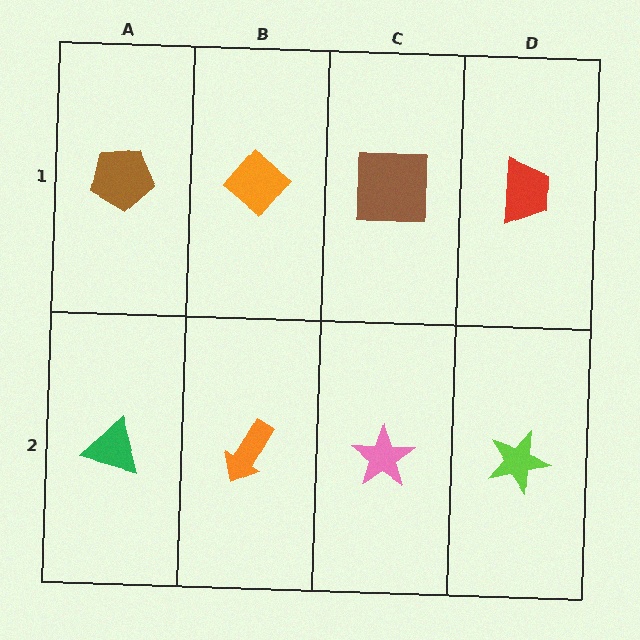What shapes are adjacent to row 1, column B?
An orange arrow (row 2, column B), a brown pentagon (row 1, column A), a brown square (row 1, column C).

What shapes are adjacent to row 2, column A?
A brown pentagon (row 1, column A), an orange arrow (row 2, column B).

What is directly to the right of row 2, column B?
A pink star.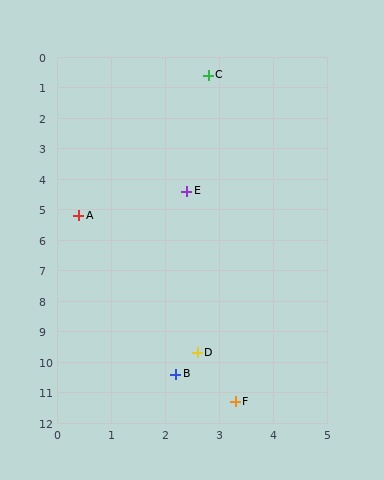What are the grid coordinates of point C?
Point C is at approximately (2.8, 0.6).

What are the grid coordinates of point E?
Point E is at approximately (2.4, 4.4).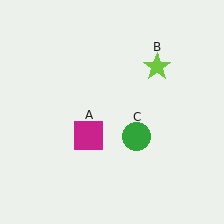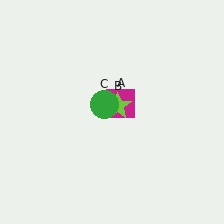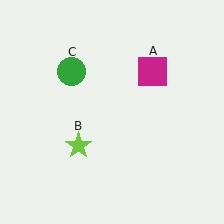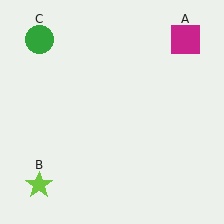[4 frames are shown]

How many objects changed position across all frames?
3 objects changed position: magenta square (object A), lime star (object B), green circle (object C).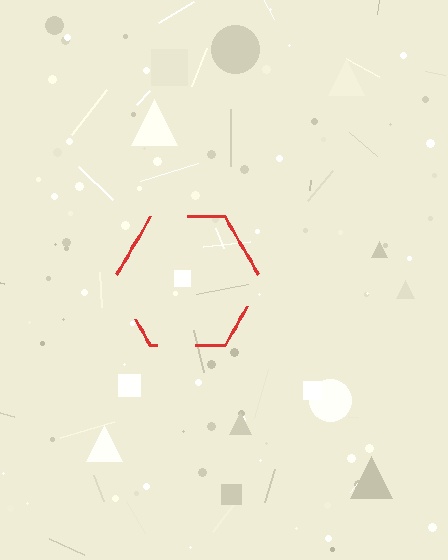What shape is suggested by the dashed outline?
The dashed outline suggests a hexagon.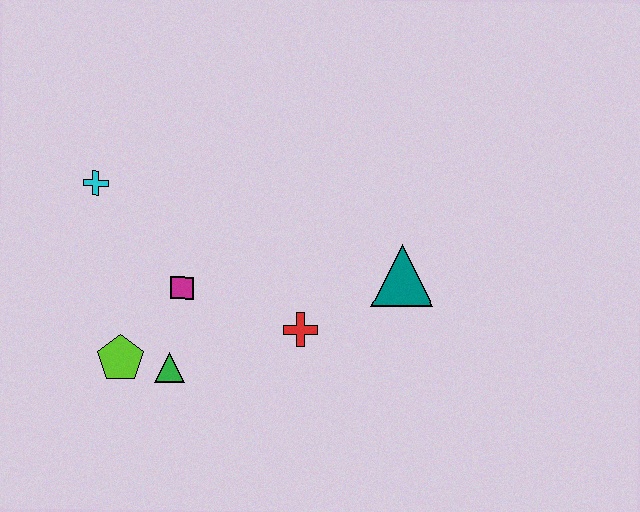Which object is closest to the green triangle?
The lime pentagon is closest to the green triangle.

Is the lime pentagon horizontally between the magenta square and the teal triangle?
No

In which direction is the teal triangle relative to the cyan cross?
The teal triangle is to the right of the cyan cross.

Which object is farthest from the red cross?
The cyan cross is farthest from the red cross.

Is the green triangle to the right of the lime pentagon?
Yes